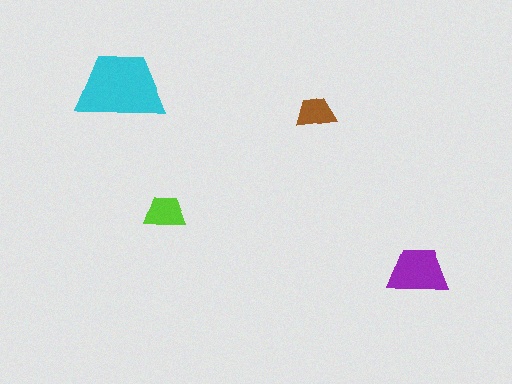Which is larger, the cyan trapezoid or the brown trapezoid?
The cyan one.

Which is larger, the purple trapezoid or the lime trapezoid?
The purple one.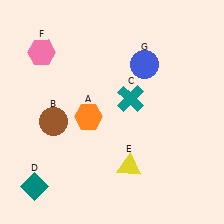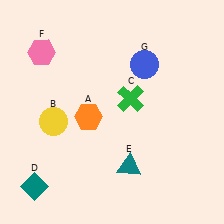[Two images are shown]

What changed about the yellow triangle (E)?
In Image 1, E is yellow. In Image 2, it changed to teal.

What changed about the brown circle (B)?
In Image 1, B is brown. In Image 2, it changed to yellow.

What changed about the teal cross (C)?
In Image 1, C is teal. In Image 2, it changed to green.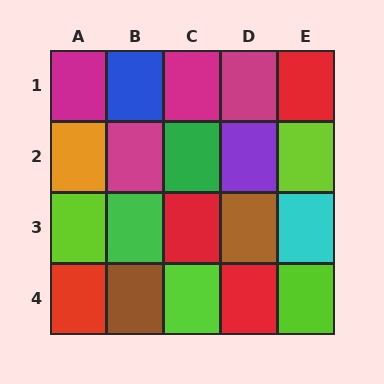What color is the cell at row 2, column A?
Orange.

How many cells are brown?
2 cells are brown.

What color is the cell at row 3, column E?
Cyan.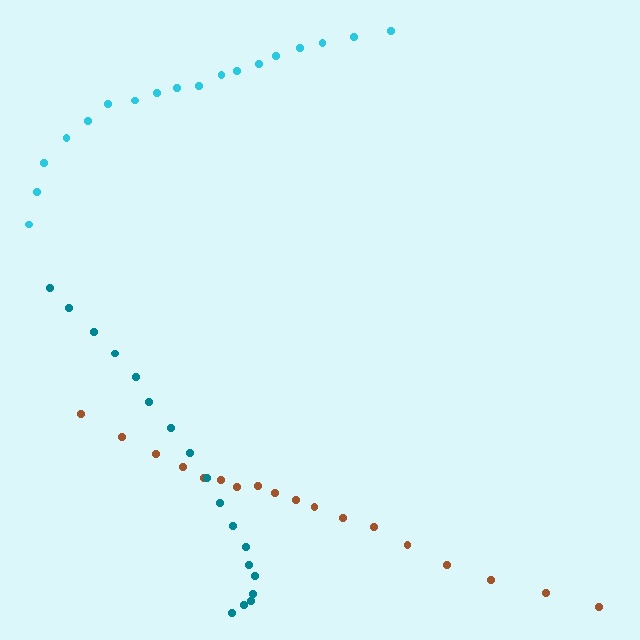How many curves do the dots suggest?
There are 3 distinct paths.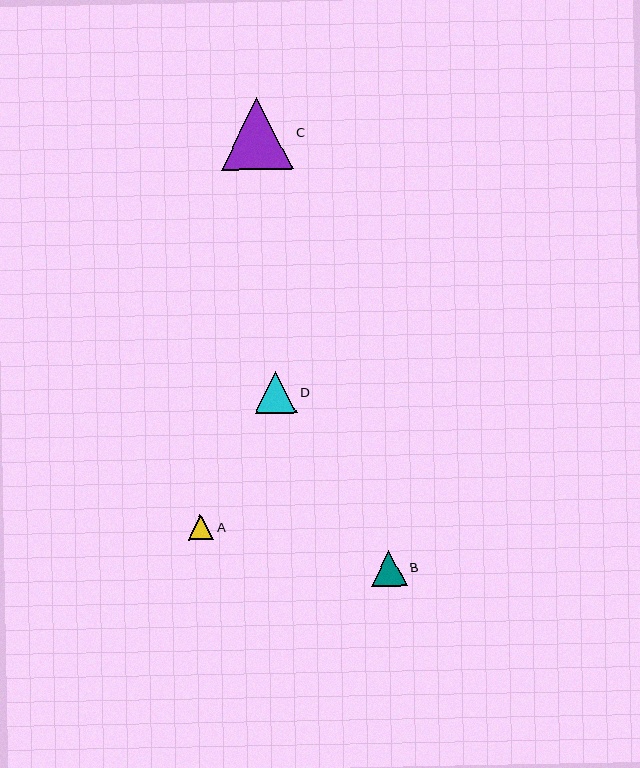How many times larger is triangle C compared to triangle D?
Triangle C is approximately 1.7 times the size of triangle D.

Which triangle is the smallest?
Triangle A is the smallest with a size of approximately 25 pixels.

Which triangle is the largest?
Triangle C is the largest with a size of approximately 72 pixels.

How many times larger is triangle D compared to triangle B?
Triangle D is approximately 1.2 times the size of triangle B.